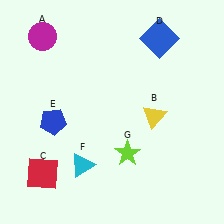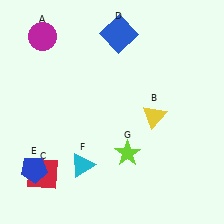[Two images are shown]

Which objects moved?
The objects that moved are: the blue square (D), the blue pentagon (E).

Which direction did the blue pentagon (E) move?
The blue pentagon (E) moved down.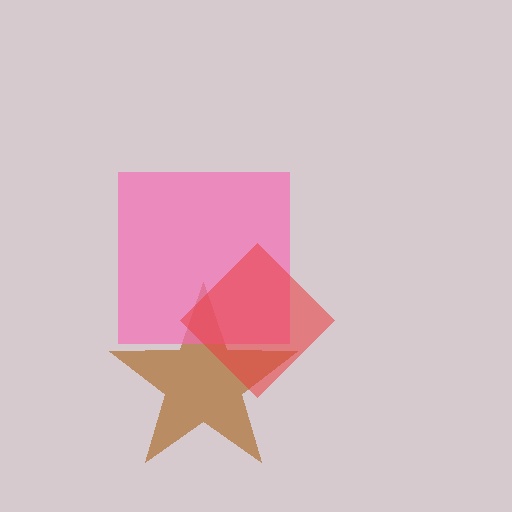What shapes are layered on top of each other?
The layered shapes are: a brown star, a pink square, a red diamond.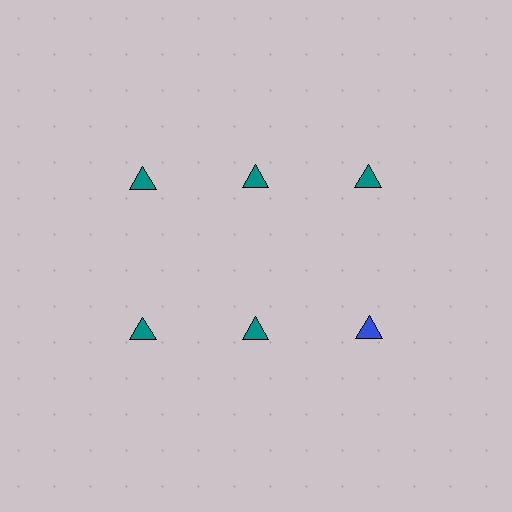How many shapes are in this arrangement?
There are 6 shapes arranged in a grid pattern.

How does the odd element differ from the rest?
It has a different color: blue instead of teal.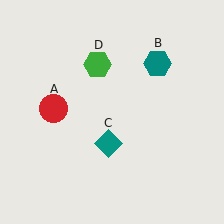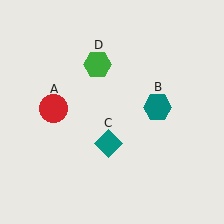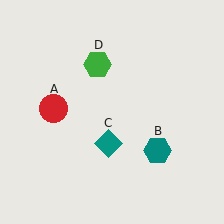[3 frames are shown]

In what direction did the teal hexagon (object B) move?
The teal hexagon (object B) moved down.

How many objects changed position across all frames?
1 object changed position: teal hexagon (object B).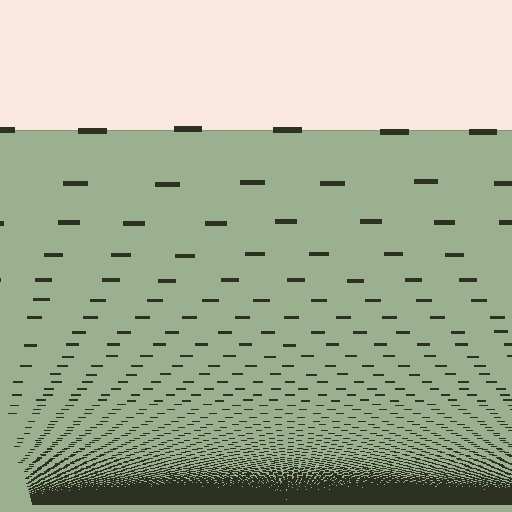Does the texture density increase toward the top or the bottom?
Density increases toward the bottom.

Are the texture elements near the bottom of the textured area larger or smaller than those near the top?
Smaller. The gradient is inverted — elements near the bottom are smaller and denser.